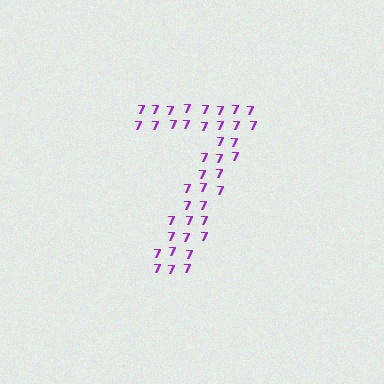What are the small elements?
The small elements are digit 7's.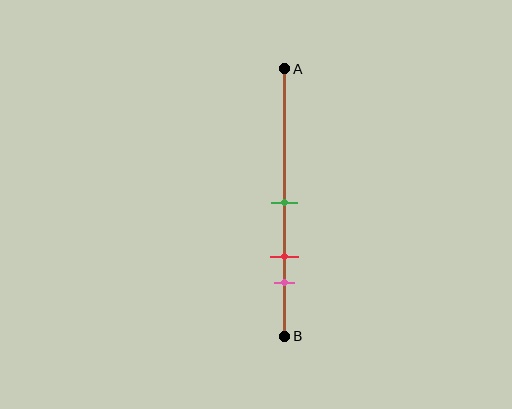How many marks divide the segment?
There are 3 marks dividing the segment.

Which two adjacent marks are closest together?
The red and pink marks are the closest adjacent pair.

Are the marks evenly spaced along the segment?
Yes, the marks are approximately evenly spaced.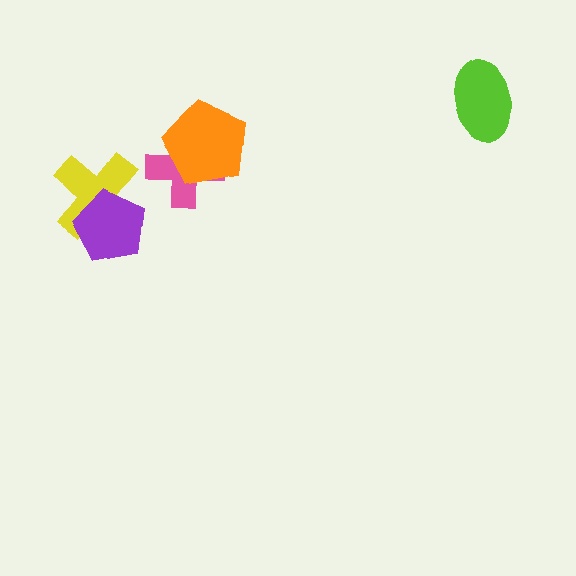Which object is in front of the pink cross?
The orange pentagon is in front of the pink cross.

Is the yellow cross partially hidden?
Yes, it is partially covered by another shape.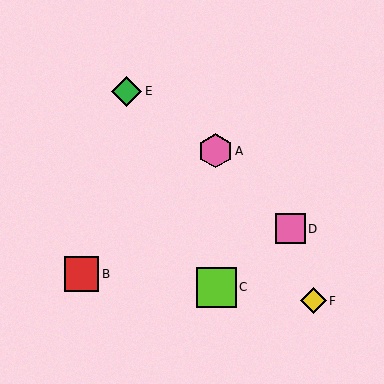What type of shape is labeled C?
Shape C is a lime square.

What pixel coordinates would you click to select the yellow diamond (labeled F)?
Click at (313, 301) to select the yellow diamond F.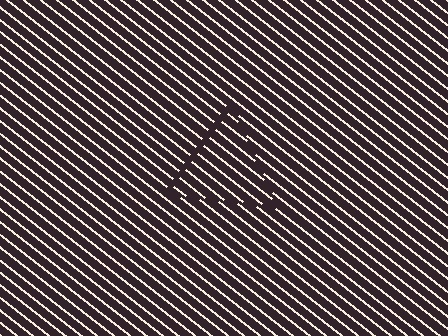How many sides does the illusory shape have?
3 sides — the line-ends trace a triangle.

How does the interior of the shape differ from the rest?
The interior of the shape contains the same grating, shifted by half a period — the contour is defined by the phase discontinuity where line-ends from the inner and outer gratings abut.